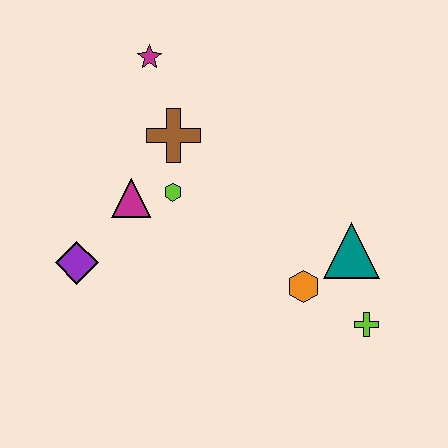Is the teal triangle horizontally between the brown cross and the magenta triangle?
No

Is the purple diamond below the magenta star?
Yes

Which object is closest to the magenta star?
The brown cross is closest to the magenta star.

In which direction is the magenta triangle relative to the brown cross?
The magenta triangle is below the brown cross.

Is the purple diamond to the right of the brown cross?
No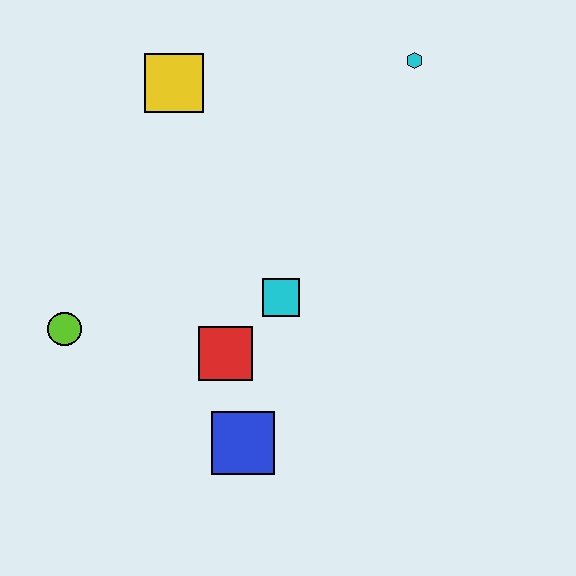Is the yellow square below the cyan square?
No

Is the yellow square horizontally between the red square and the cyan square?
No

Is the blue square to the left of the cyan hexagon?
Yes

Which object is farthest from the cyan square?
The cyan hexagon is farthest from the cyan square.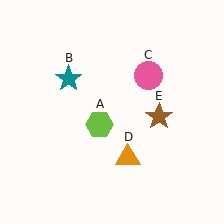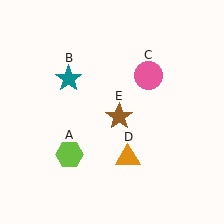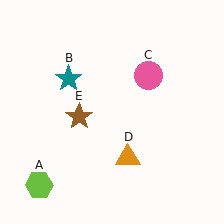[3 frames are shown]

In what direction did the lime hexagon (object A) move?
The lime hexagon (object A) moved down and to the left.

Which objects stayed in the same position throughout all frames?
Teal star (object B) and pink circle (object C) and orange triangle (object D) remained stationary.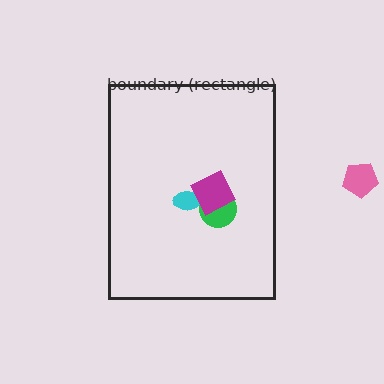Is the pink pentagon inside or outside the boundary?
Outside.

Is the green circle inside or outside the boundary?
Inside.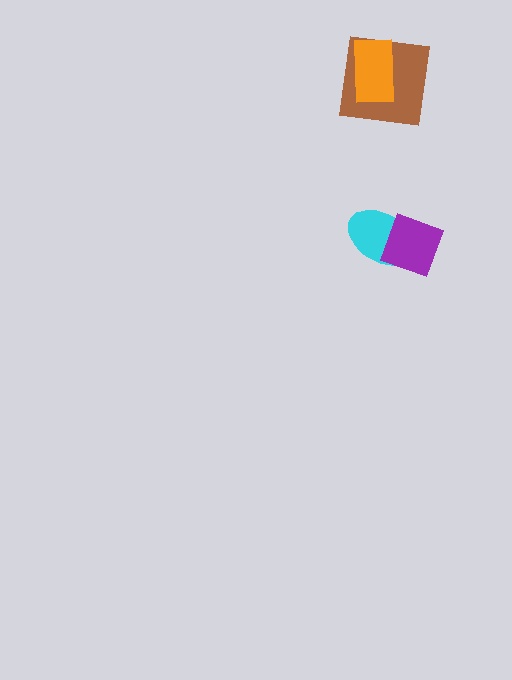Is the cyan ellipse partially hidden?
Yes, it is partially covered by another shape.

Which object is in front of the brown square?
The orange rectangle is in front of the brown square.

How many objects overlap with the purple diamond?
1 object overlaps with the purple diamond.